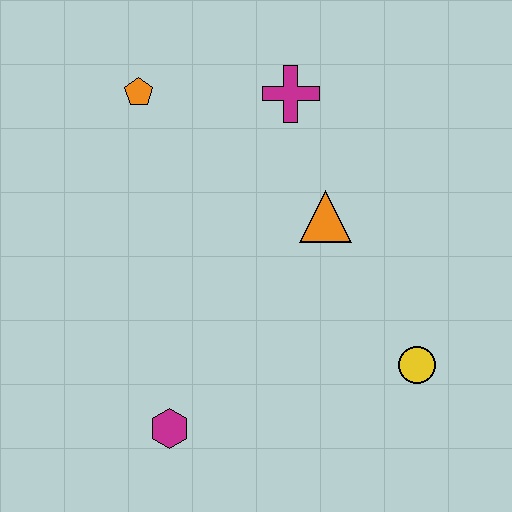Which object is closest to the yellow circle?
The orange triangle is closest to the yellow circle.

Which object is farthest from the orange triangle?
The magenta hexagon is farthest from the orange triangle.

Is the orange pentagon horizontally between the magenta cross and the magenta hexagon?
No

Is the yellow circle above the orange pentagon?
No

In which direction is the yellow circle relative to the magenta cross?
The yellow circle is below the magenta cross.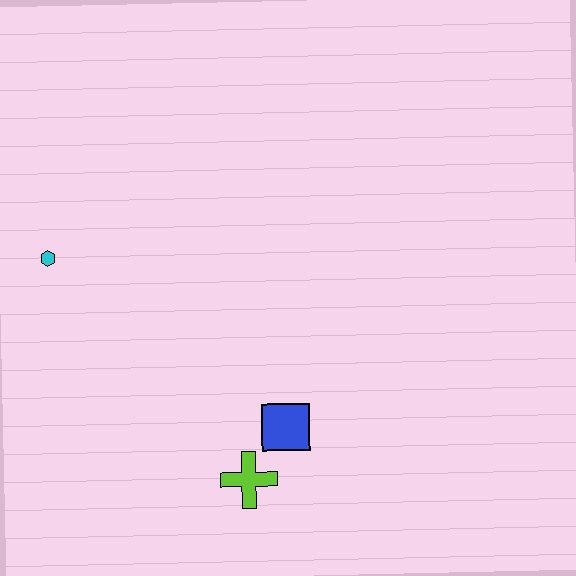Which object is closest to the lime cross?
The blue square is closest to the lime cross.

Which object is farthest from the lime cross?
The cyan hexagon is farthest from the lime cross.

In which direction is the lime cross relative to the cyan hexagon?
The lime cross is below the cyan hexagon.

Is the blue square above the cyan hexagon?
No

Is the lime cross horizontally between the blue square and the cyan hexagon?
Yes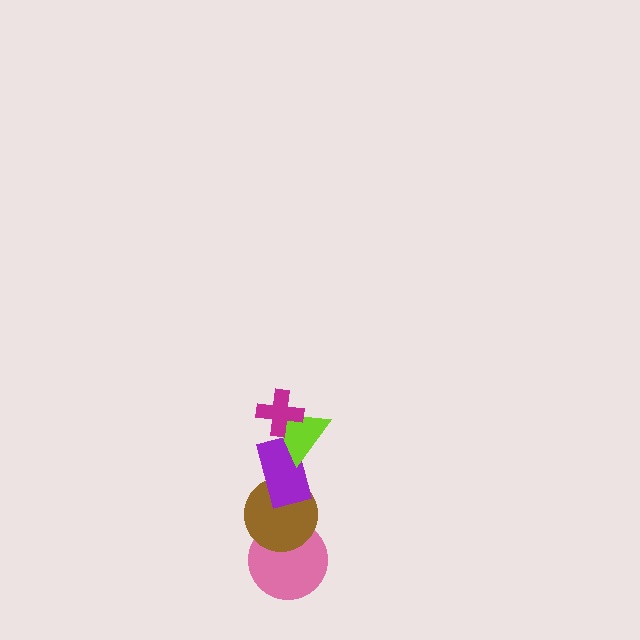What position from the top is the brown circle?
The brown circle is 4th from the top.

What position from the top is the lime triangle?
The lime triangle is 2nd from the top.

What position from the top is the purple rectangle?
The purple rectangle is 3rd from the top.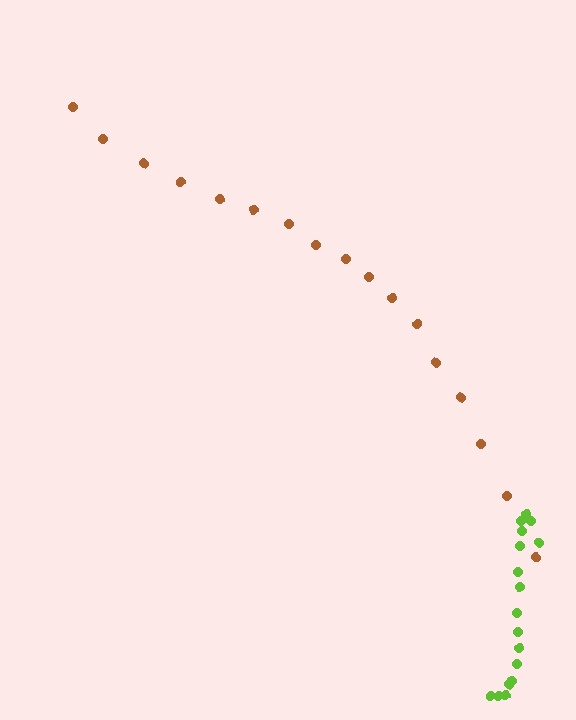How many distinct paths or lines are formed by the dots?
There are 2 distinct paths.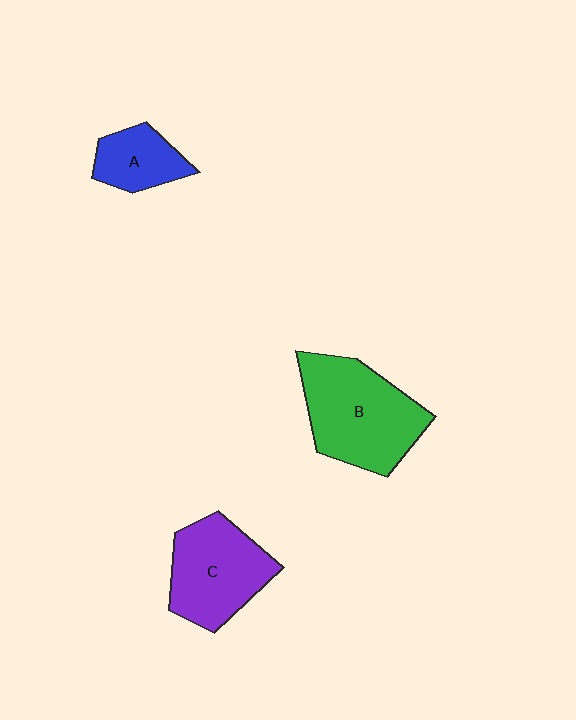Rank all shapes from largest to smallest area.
From largest to smallest: B (green), C (purple), A (blue).